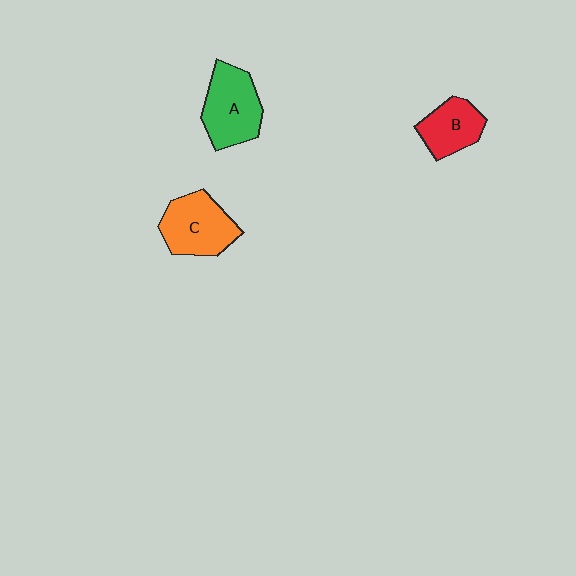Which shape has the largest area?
Shape A (green).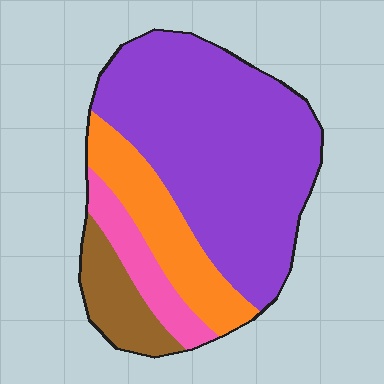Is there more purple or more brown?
Purple.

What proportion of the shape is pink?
Pink takes up about one tenth (1/10) of the shape.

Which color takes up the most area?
Purple, at roughly 60%.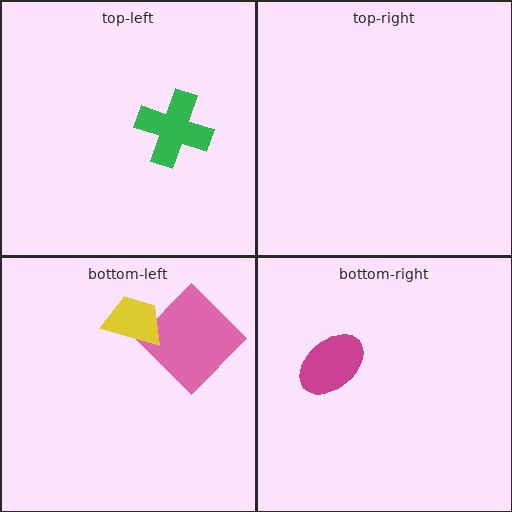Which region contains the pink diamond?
The bottom-left region.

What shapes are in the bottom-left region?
The pink diamond, the yellow trapezoid.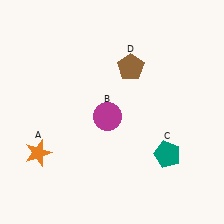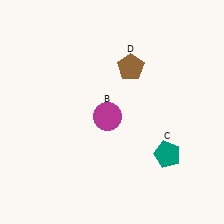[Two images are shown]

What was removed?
The orange star (A) was removed in Image 2.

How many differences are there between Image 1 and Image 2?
There is 1 difference between the two images.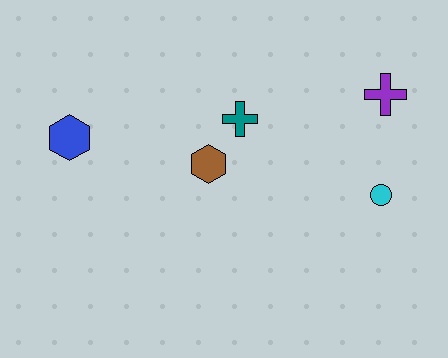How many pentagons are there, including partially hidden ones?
There are no pentagons.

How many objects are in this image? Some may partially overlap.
There are 5 objects.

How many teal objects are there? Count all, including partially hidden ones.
There is 1 teal object.